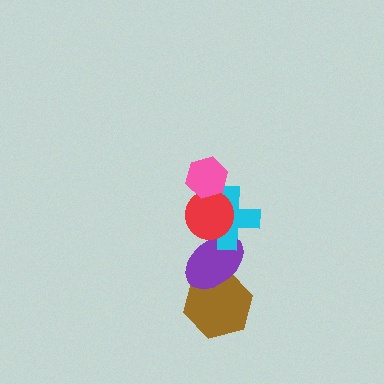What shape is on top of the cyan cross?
The red circle is on top of the cyan cross.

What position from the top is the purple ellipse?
The purple ellipse is 4th from the top.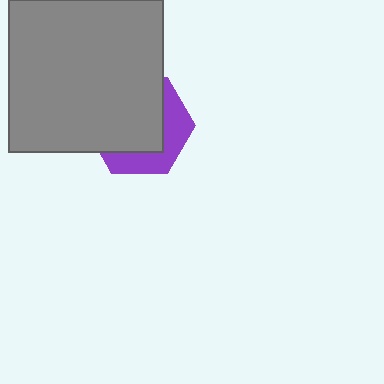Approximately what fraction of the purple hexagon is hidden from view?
Roughly 64% of the purple hexagon is hidden behind the gray square.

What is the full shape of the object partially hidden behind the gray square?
The partially hidden object is a purple hexagon.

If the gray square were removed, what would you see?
You would see the complete purple hexagon.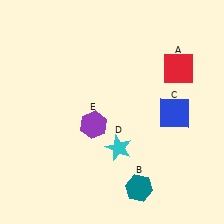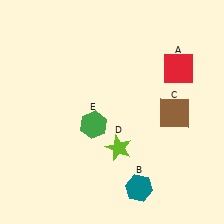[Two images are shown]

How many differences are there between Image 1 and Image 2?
There are 3 differences between the two images.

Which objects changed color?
C changed from blue to brown. D changed from cyan to lime. E changed from purple to green.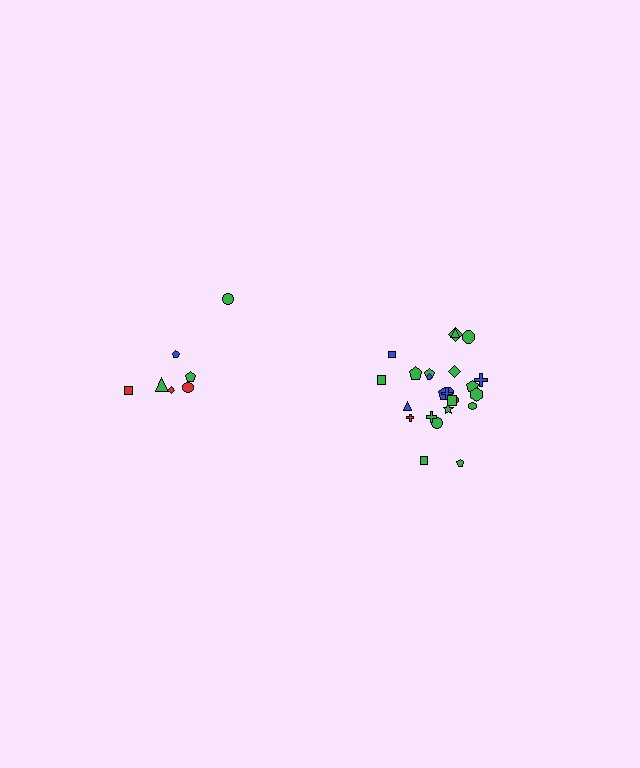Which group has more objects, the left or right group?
The right group.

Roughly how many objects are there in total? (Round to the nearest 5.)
Roughly 30 objects in total.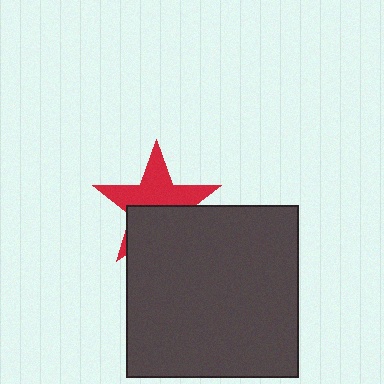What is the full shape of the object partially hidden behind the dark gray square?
The partially hidden object is a red star.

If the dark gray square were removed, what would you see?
You would see the complete red star.